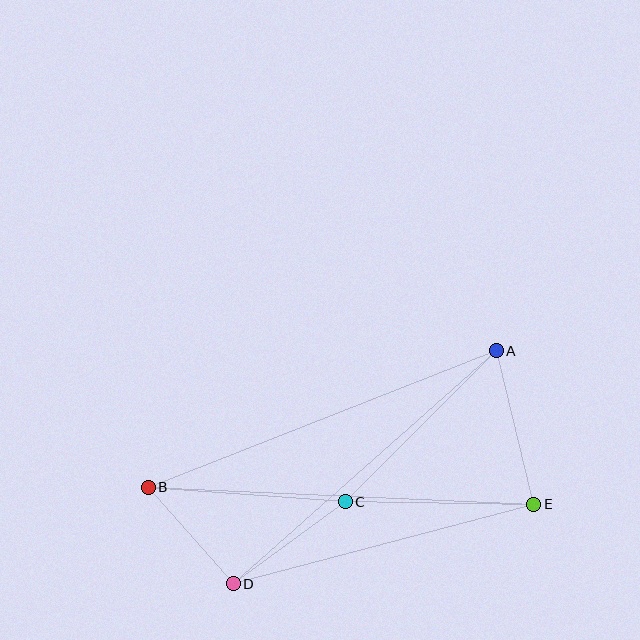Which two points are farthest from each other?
Points B and E are farthest from each other.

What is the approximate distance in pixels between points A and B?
The distance between A and B is approximately 374 pixels.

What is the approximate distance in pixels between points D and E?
The distance between D and E is approximately 311 pixels.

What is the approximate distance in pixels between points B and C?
The distance between B and C is approximately 197 pixels.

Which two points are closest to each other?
Points B and D are closest to each other.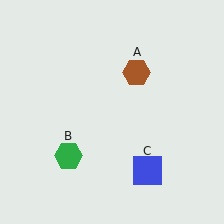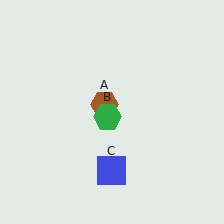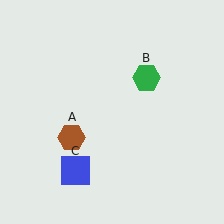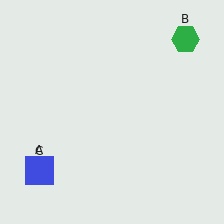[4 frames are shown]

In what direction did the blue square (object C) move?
The blue square (object C) moved left.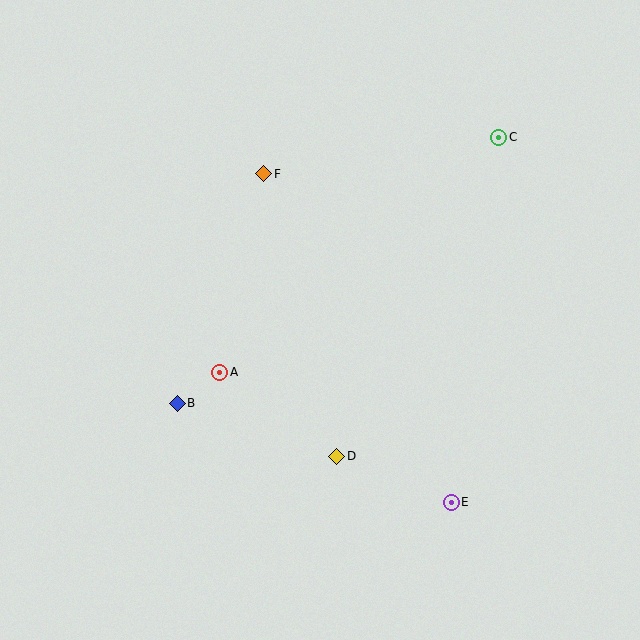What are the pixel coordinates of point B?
Point B is at (177, 403).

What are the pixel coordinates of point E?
Point E is at (451, 502).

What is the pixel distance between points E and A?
The distance between E and A is 266 pixels.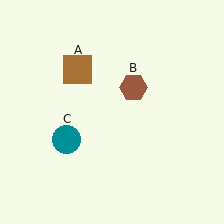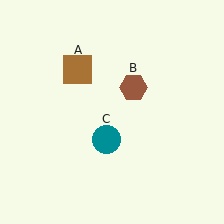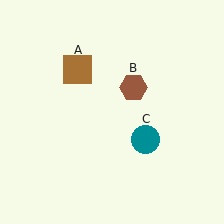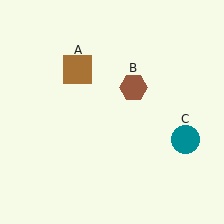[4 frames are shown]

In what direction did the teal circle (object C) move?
The teal circle (object C) moved right.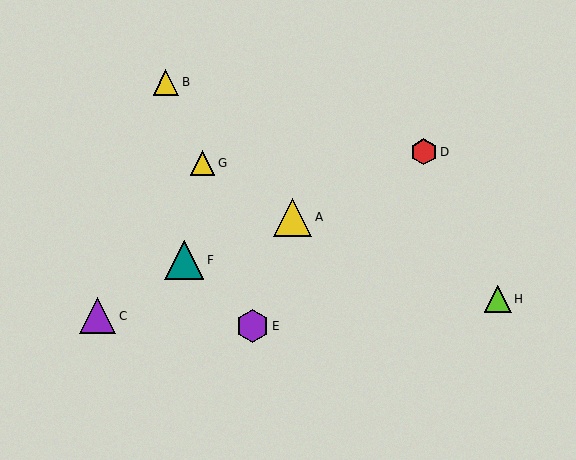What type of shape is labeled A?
Shape A is a yellow triangle.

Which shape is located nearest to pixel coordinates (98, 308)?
The purple triangle (labeled C) at (98, 316) is nearest to that location.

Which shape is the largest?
The teal triangle (labeled F) is the largest.